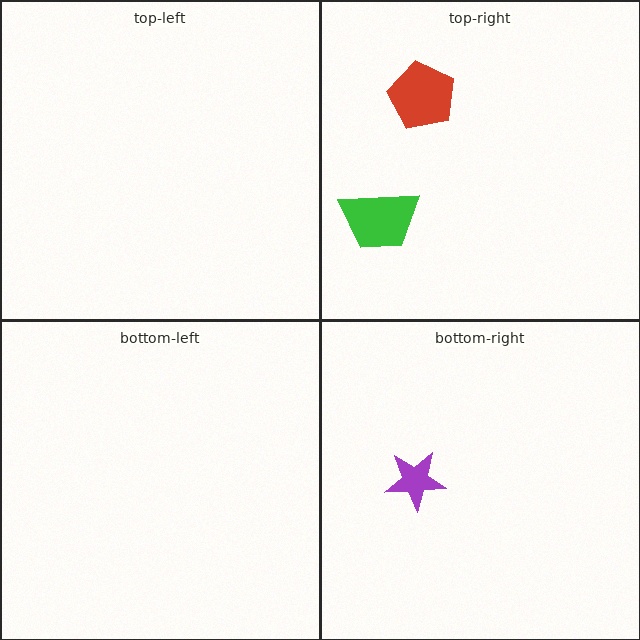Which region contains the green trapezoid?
The top-right region.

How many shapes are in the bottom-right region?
1.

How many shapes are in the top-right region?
2.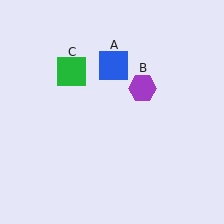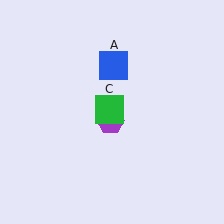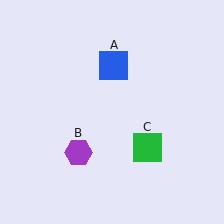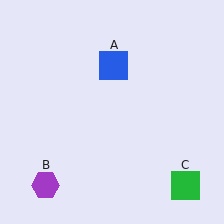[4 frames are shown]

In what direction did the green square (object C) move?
The green square (object C) moved down and to the right.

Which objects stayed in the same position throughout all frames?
Blue square (object A) remained stationary.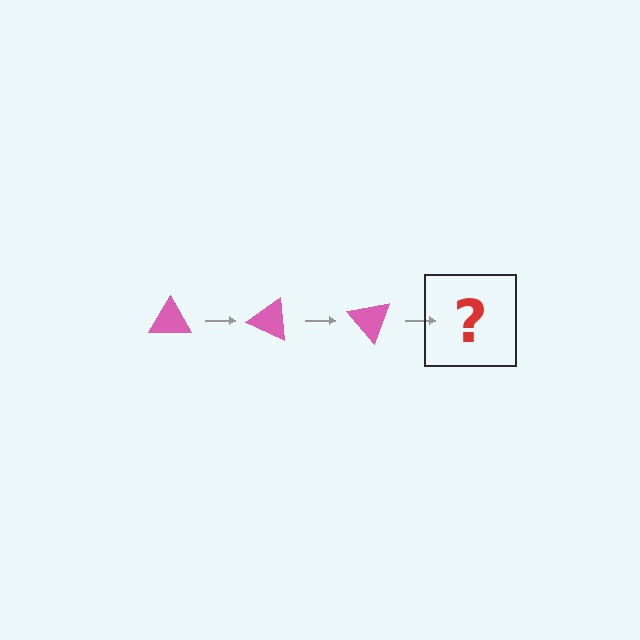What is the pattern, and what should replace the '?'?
The pattern is that the triangle rotates 25 degrees each step. The '?' should be a pink triangle rotated 75 degrees.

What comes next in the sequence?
The next element should be a pink triangle rotated 75 degrees.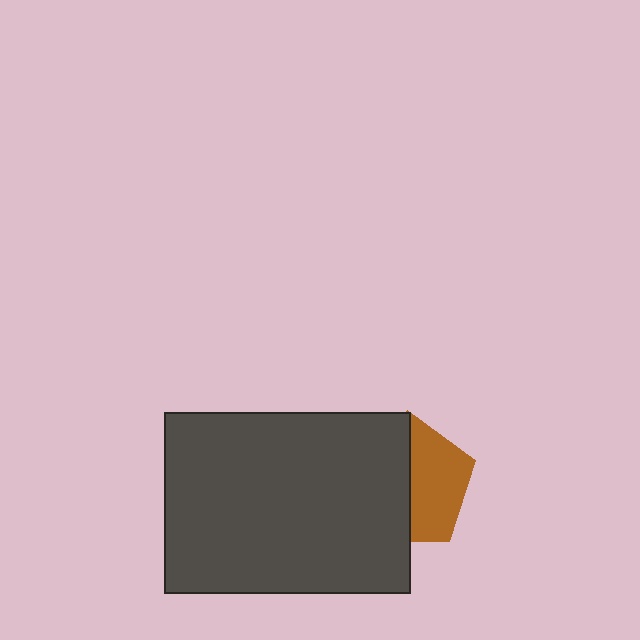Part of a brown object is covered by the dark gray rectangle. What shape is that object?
It is a pentagon.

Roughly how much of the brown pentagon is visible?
About half of it is visible (roughly 45%).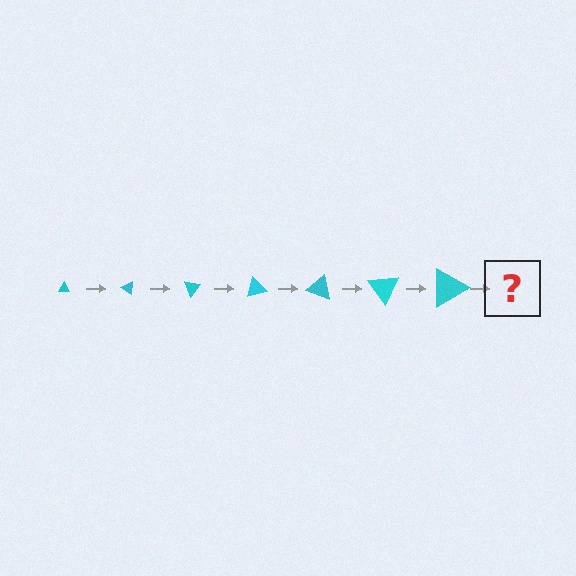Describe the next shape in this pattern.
It should be a triangle, larger than the previous one and rotated 245 degrees from the start.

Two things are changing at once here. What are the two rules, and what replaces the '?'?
The two rules are that the triangle grows larger each step and it rotates 35 degrees each step. The '?' should be a triangle, larger than the previous one and rotated 245 degrees from the start.